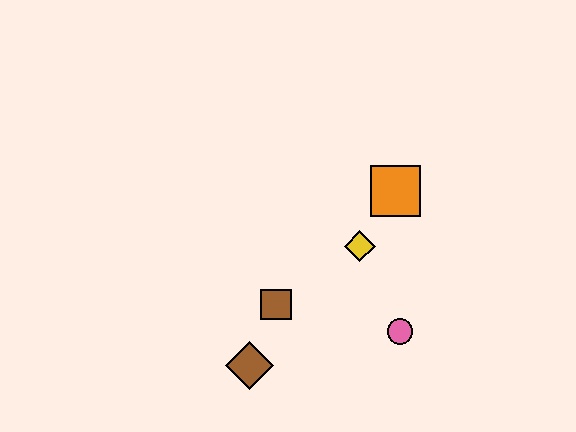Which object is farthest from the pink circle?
The brown diamond is farthest from the pink circle.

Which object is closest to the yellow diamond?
The orange square is closest to the yellow diamond.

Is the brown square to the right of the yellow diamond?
No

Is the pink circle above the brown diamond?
Yes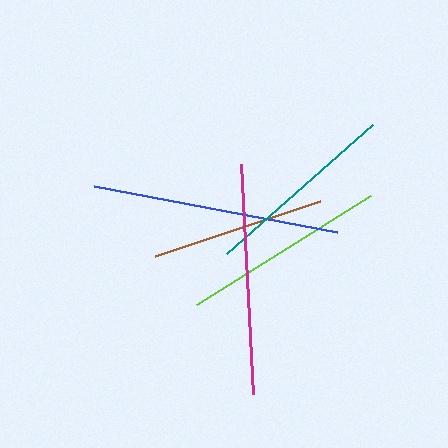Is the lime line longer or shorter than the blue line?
The blue line is longer than the lime line.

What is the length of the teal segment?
The teal segment is approximately 195 pixels long.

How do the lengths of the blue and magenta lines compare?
The blue and magenta lines are approximately the same length.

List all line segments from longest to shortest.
From longest to shortest: blue, magenta, lime, teal, brown.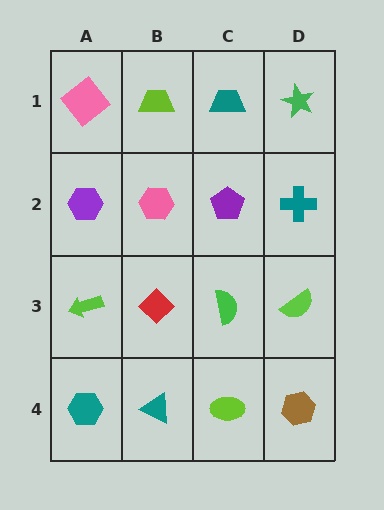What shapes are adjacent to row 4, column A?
A lime arrow (row 3, column A), a teal triangle (row 4, column B).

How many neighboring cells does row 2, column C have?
4.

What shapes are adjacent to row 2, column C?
A teal trapezoid (row 1, column C), a green semicircle (row 3, column C), a pink hexagon (row 2, column B), a teal cross (row 2, column D).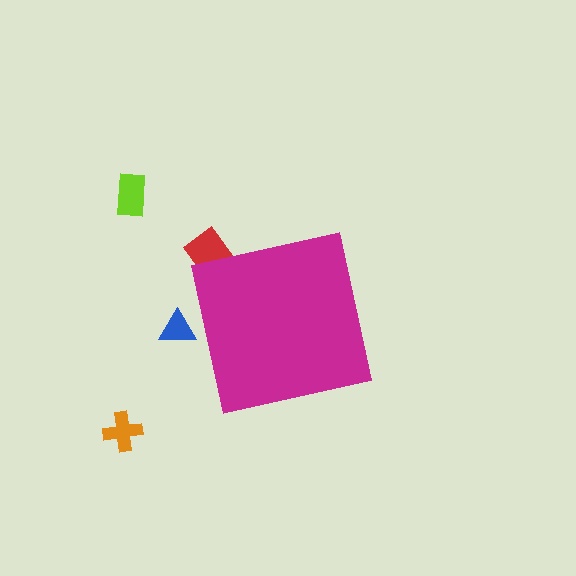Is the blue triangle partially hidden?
Yes, the blue triangle is partially hidden behind the magenta square.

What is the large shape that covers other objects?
A magenta square.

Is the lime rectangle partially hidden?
No, the lime rectangle is fully visible.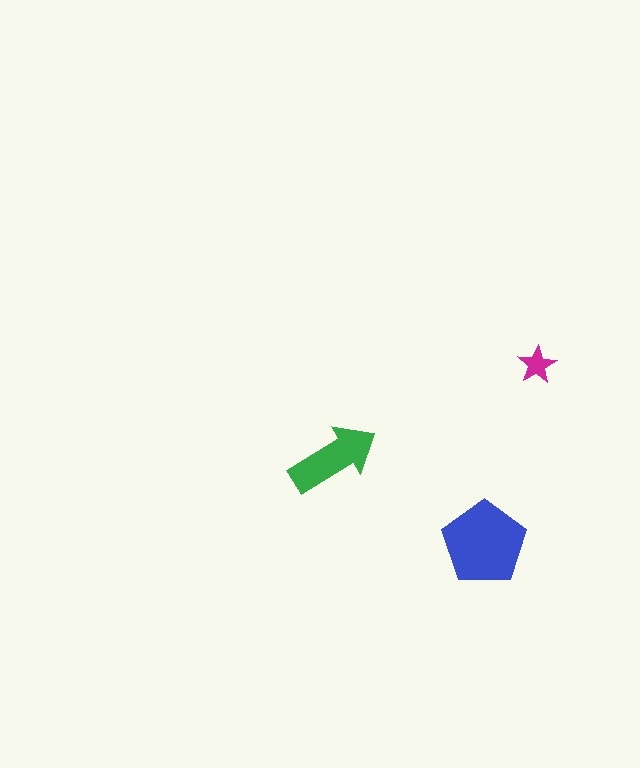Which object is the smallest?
The magenta star.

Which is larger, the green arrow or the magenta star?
The green arrow.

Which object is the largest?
The blue pentagon.